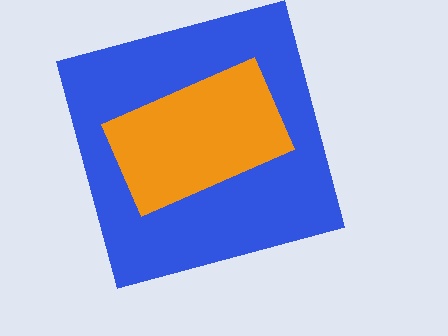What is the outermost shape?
The blue square.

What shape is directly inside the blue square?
The orange rectangle.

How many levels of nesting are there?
2.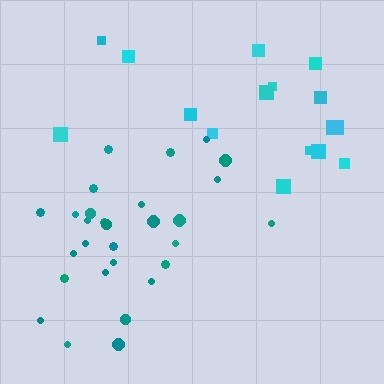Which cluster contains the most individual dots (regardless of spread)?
Teal (29).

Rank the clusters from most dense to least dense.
teal, cyan.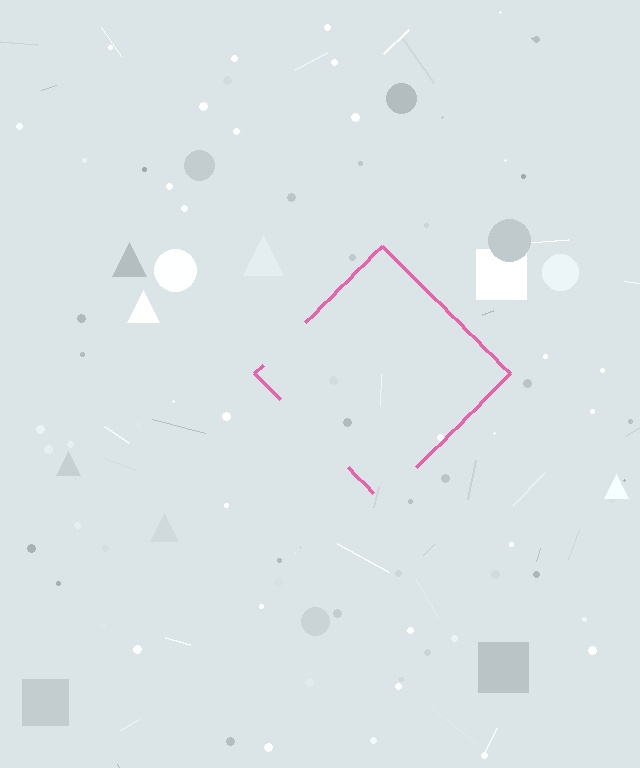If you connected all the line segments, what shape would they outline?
They would outline a diamond.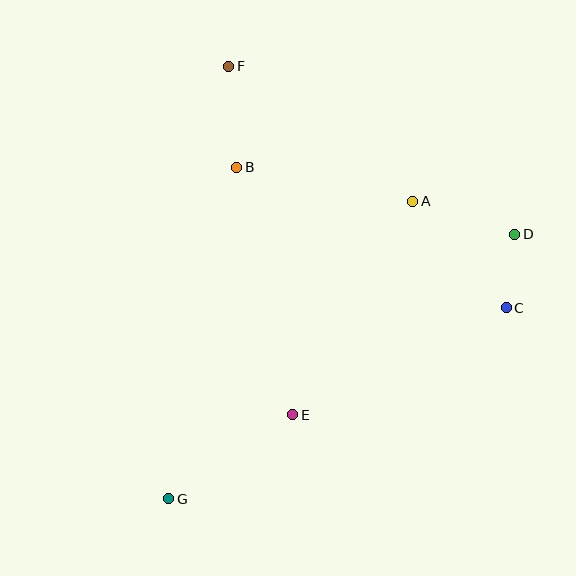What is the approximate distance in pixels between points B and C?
The distance between B and C is approximately 304 pixels.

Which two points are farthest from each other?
Points F and G are farthest from each other.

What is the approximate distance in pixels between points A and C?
The distance between A and C is approximately 142 pixels.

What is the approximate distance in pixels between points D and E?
The distance between D and E is approximately 286 pixels.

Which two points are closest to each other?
Points C and D are closest to each other.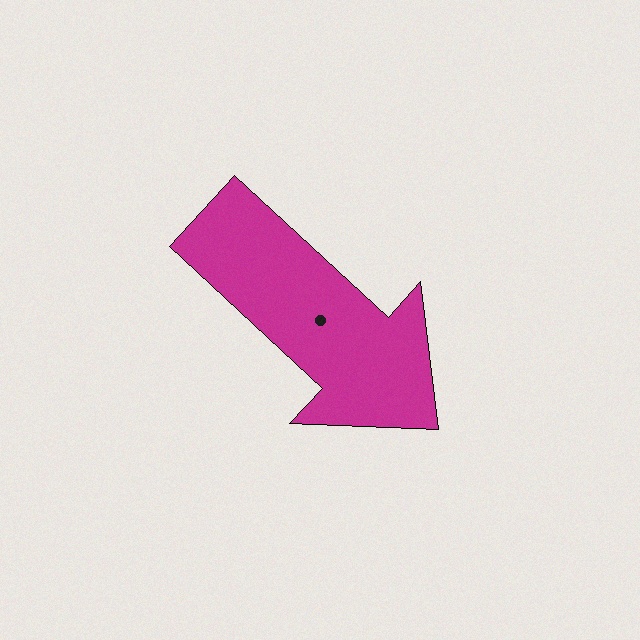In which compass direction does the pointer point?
Southeast.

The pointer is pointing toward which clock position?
Roughly 4 o'clock.